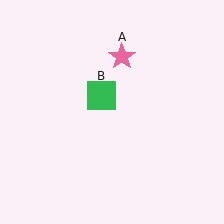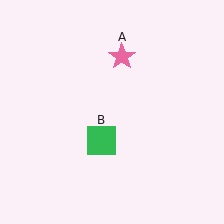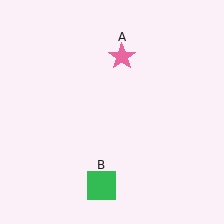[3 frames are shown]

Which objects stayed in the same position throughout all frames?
Pink star (object A) remained stationary.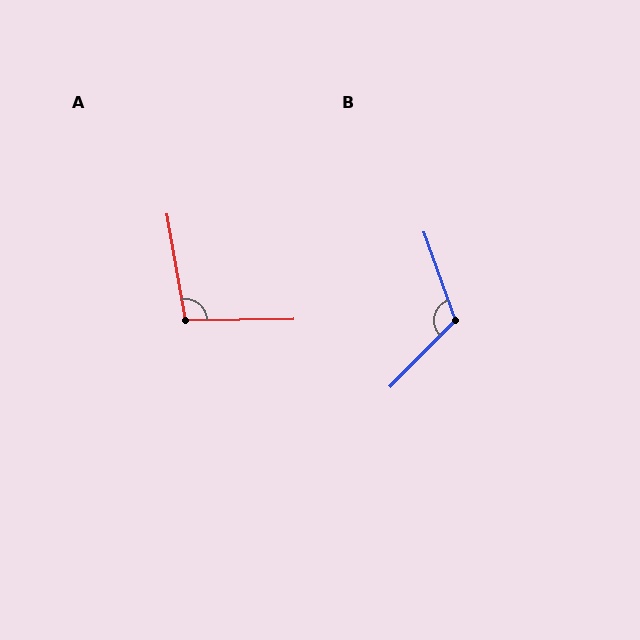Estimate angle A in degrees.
Approximately 99 degrees.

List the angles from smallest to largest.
A (99°), B (116°).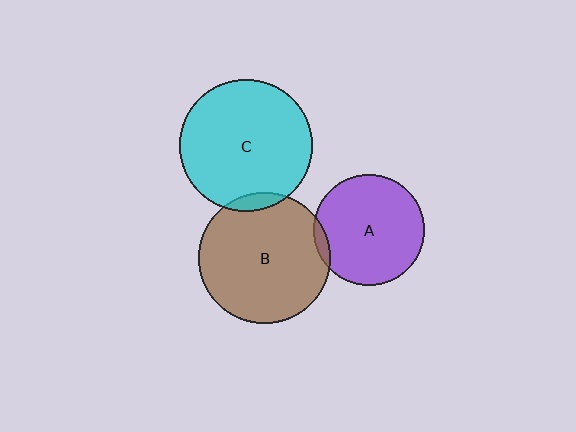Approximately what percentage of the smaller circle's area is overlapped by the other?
Approximately 5%.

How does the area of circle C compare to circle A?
Approximately 1.4 times.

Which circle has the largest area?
Circle C (cyan).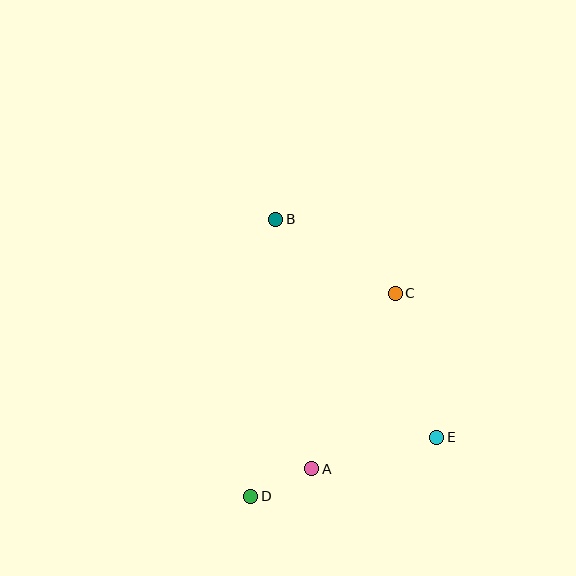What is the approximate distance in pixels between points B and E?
The distance between B and E is approximately 271 pixels.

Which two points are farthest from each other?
Points B and D are farthest from each other.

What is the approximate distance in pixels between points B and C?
The distance between B and C is approximately 140 pixels.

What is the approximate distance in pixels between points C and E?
The distance between C and E is approximately 150 pixels.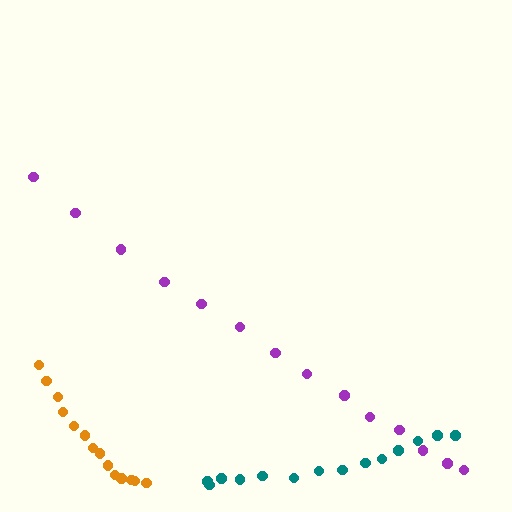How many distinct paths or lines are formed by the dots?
There are 3 distinct paths.